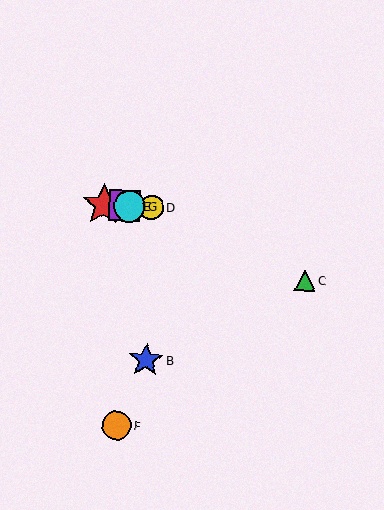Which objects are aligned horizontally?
Objects A, D, E, G are aligned horizontally.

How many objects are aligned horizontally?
4 objects (A, D, E, G) are aligned horizontally.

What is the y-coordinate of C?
Object C is at y≈281.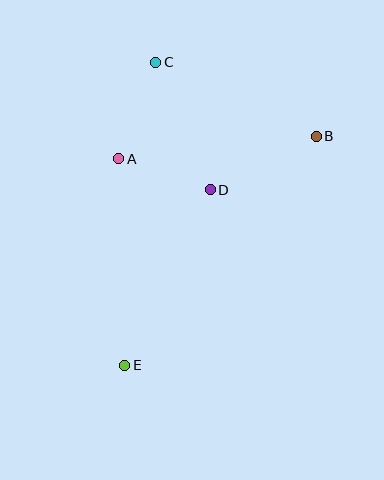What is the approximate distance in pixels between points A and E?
The distance between A and E is approximately 207 pixels.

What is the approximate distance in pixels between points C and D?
The distance between C and D is approximately 139 pixels.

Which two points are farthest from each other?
Points C and E are farthest from each other.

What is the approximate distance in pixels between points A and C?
The distance between A and C is approximately 104 pixels.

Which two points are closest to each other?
Points A and D are closest to each other.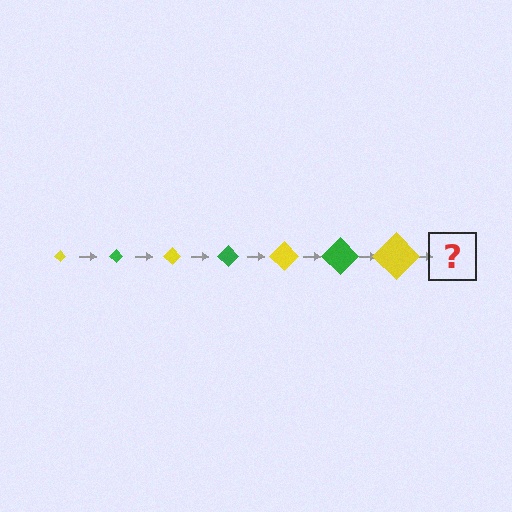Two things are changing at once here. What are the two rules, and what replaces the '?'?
The two rules are that the diamond grows larger each step and the color cycles through yellow and green. The '?' should be a green diamond, larger than the previous one.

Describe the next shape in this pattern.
It should be a green diamond, larger than the previous one.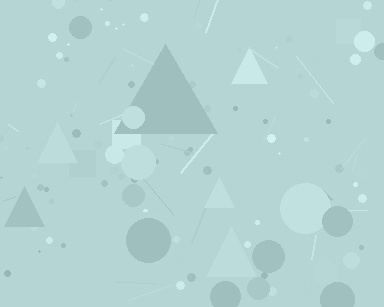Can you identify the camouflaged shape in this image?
The camouflaged shape is a triangle.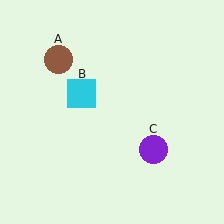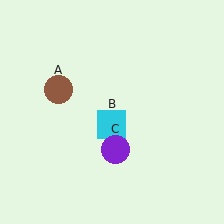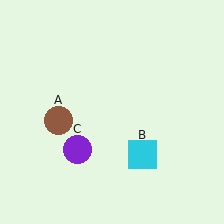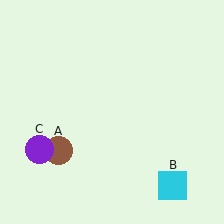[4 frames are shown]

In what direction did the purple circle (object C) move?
The purple circle (object C) moved left.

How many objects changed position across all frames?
3 objects changed position: brown circle (object A), cyan square (object B), purple circle (object C).